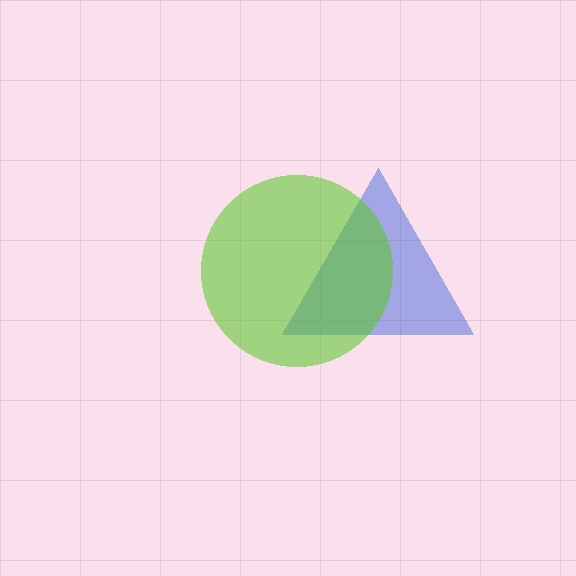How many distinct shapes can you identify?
There are 2 distinct shapes: a blue triangle, a lime circle.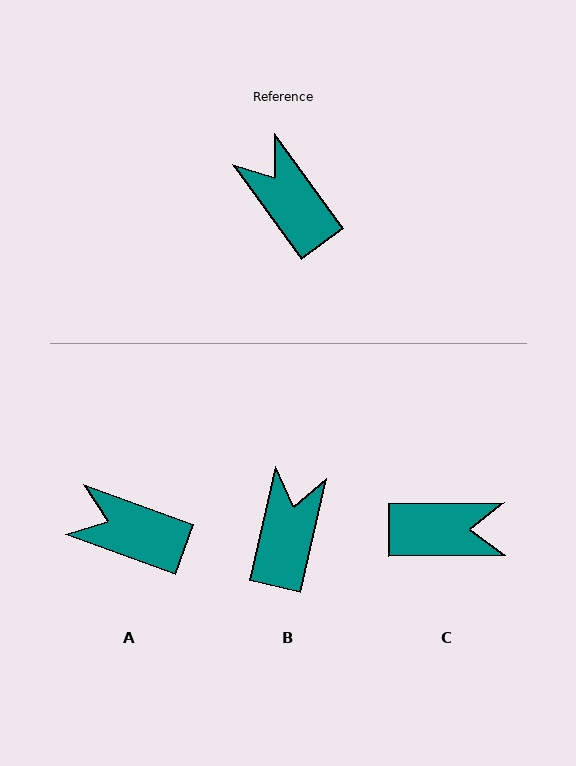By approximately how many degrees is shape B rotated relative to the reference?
Approximately 49 degrees clockwise.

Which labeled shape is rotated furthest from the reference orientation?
C, about 126 degrees away.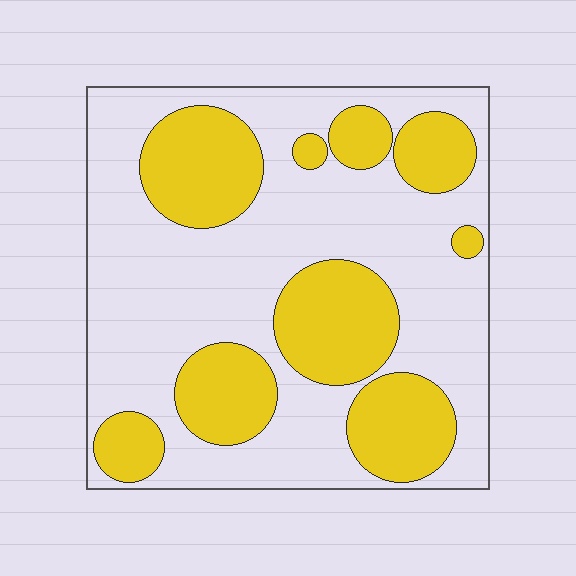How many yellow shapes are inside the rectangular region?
9.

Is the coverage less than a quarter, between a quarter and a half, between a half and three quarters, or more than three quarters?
Between a quarter and a half.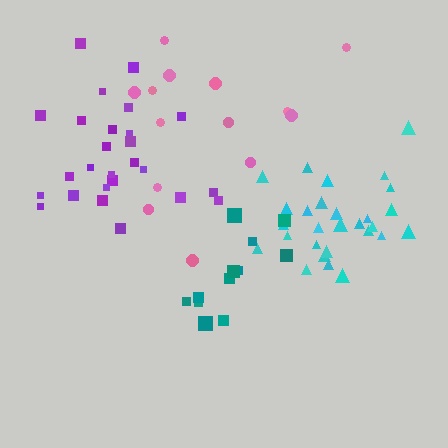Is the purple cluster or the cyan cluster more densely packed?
Cyan.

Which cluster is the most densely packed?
Cyan.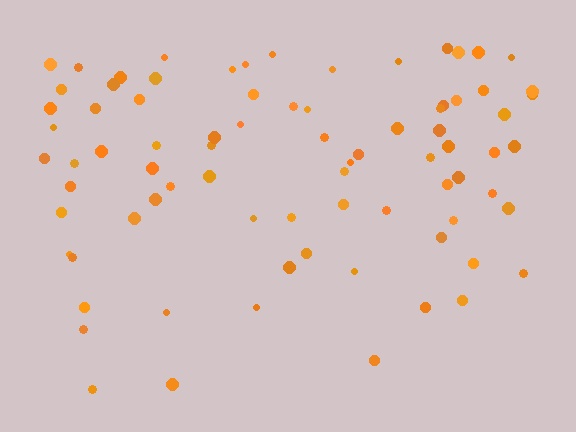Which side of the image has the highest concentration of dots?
The top.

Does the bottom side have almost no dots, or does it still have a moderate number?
Still a moderate number, just noticeably fewer than the top.